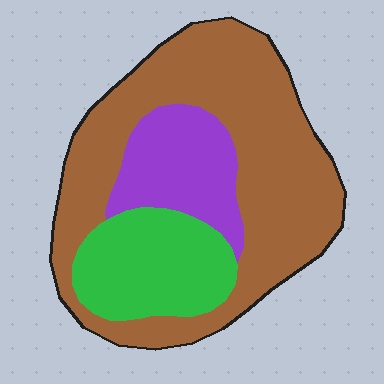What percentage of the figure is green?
Green covers about 20% of the figure.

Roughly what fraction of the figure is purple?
Purple takes up between a sixth and a third of the figure.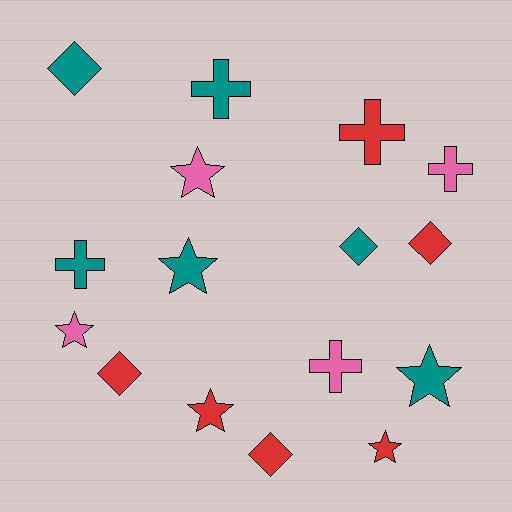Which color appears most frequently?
Red, with 6 objects.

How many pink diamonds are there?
There are no pink diamonds.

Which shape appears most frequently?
Star, with 6 objects.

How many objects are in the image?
There are 16 objects.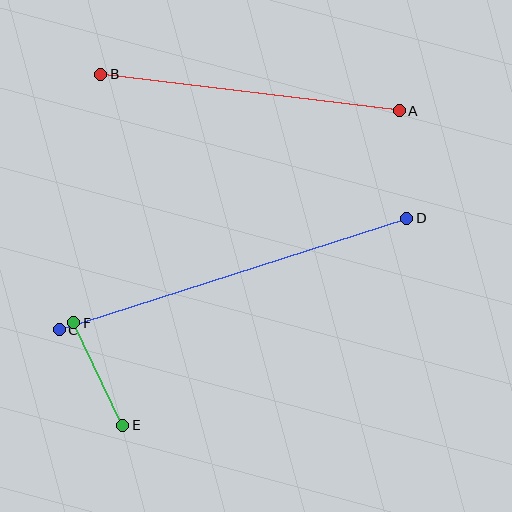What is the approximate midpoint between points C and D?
The midpoint is at approximately (233, 274) pixels.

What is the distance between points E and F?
The distance is approximately 114 pixels.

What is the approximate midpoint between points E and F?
The midpoint is at approximately (98, 374) pixels.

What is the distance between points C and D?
The distance is approximately 365 pixels.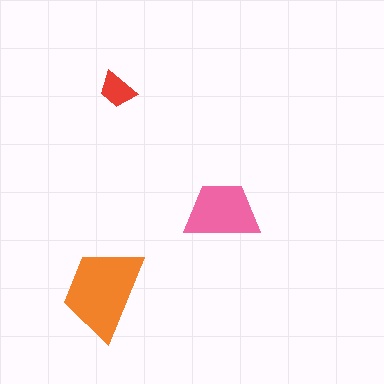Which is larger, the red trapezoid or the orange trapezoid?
The orange one.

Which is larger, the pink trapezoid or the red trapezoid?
The pink one.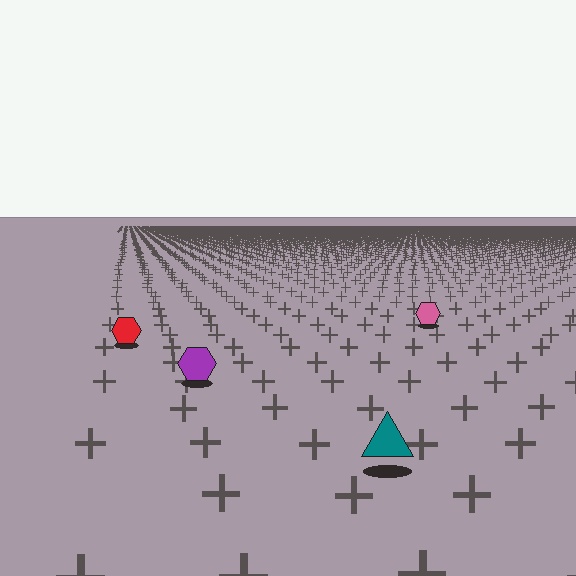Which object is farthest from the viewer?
The pink hexagon is farthest from the viewer. It appears smaller and the ground texture around it is denser.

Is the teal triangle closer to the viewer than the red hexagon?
Yes. The teal triangle is closer — you can tell from the texture gradient: the ground texture is coarser near it.